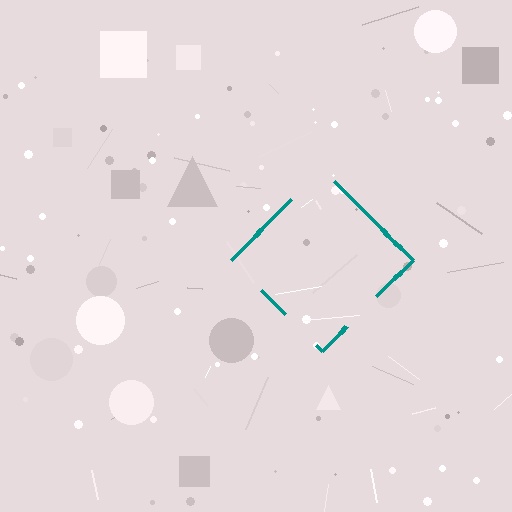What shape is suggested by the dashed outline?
The dashed outline suggests a diamond.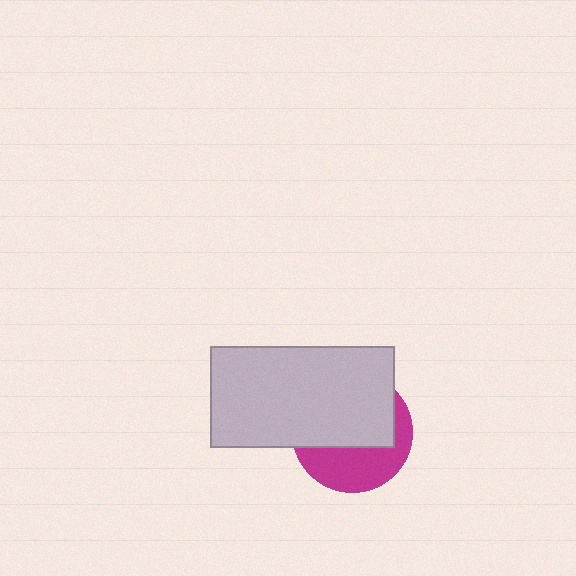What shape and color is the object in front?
The object in front is a light gray rectangle.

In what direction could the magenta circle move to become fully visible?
The magenta circle could move down. That would shift it out from behind the light gray rectangle entirely.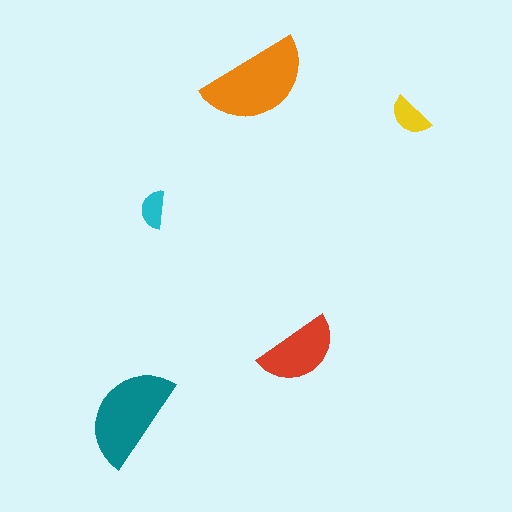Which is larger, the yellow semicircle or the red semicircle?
The red one.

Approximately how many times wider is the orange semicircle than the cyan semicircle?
About 3 times wider.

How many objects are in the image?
There are 5 objects in the image.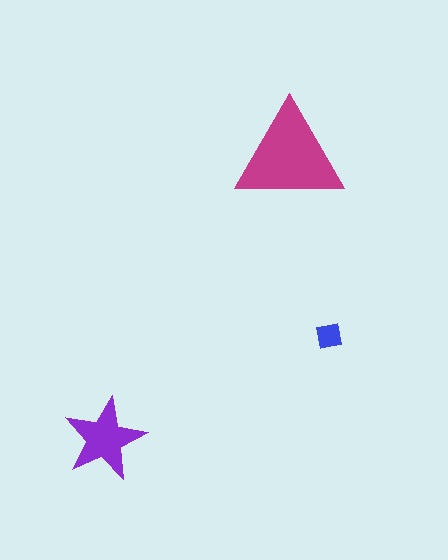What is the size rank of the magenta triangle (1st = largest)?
1st.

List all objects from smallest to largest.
The blue square, the purple star, the magenta triangle.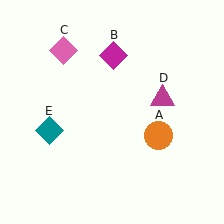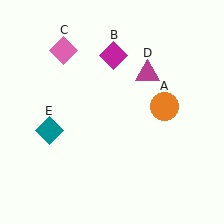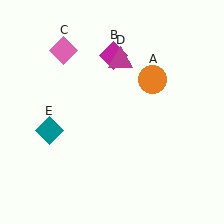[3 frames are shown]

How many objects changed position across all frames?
2 objects changed position: orange circle (object A), magenta triangle (object D).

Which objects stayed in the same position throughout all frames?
Magenta diamond (object B) and pink diamond (object C) and teal diamond (object E) remained stationary.